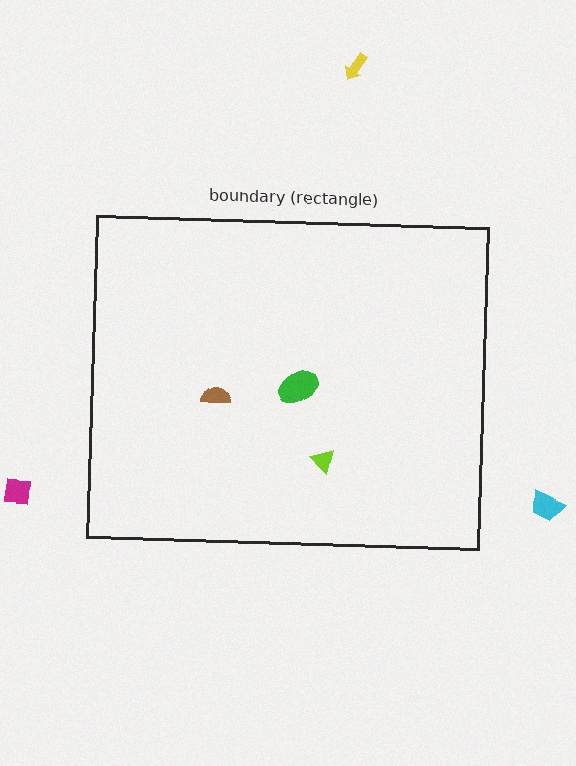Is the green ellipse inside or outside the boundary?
Inside.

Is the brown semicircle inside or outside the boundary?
Inside.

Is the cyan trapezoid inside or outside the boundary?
Outside.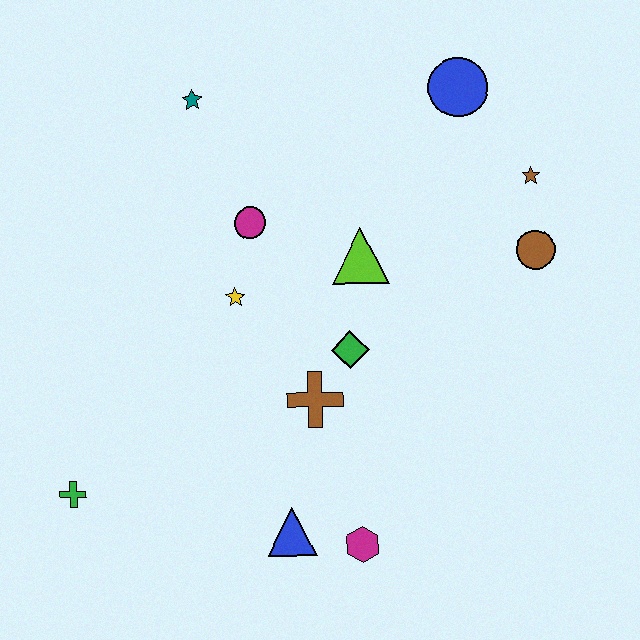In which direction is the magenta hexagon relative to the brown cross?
The magenta hexagon is below the brown cross.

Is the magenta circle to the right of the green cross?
Yes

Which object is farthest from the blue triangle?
The blue circle is farthest from the blue triangle.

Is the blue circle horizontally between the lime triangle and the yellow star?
No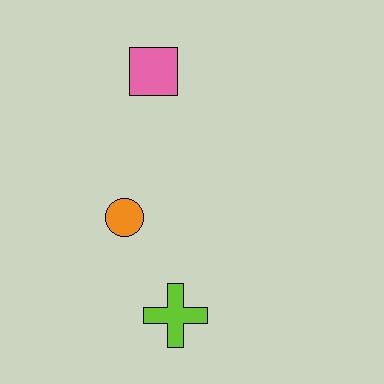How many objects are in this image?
There are 3 objects.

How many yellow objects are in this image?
There are no yellow objects.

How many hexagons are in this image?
There are no hexagons.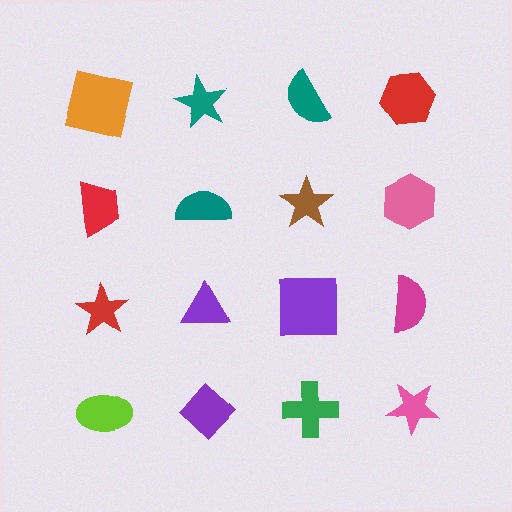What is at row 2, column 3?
A brown star.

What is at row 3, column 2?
A purple triangle.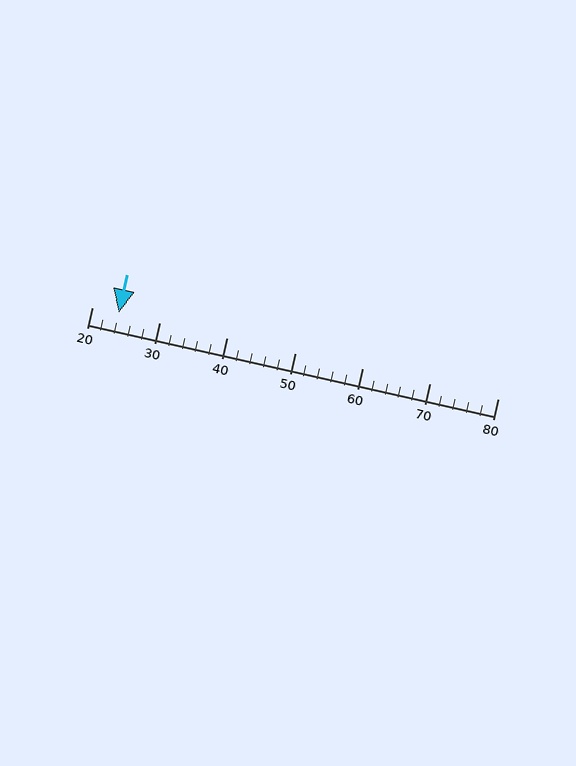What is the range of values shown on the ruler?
The ruler shows values from 20 to 80.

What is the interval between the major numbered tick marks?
The major tick marks are spaced 10 units apart.